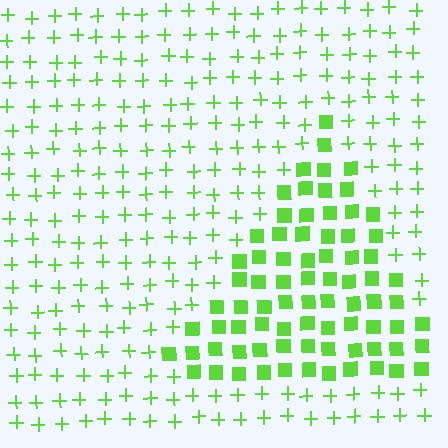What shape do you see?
I see a triangle.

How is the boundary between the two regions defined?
The boundary is defined by a change in element shape: squares inside vs. plus signs outside. All elements share the same color and spacing.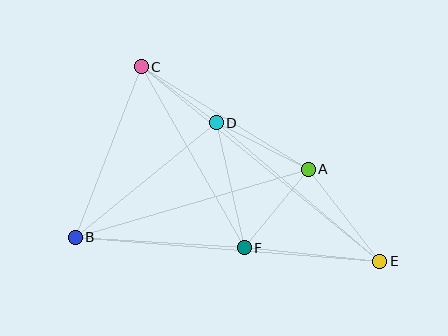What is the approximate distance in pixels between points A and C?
The distance between A and C is approximately 196 pixels.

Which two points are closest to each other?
Points C and D are closest to each other.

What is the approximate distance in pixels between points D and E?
The distance between D and E is approximately 214 pixels.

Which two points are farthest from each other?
Points C and E are farthest from each other.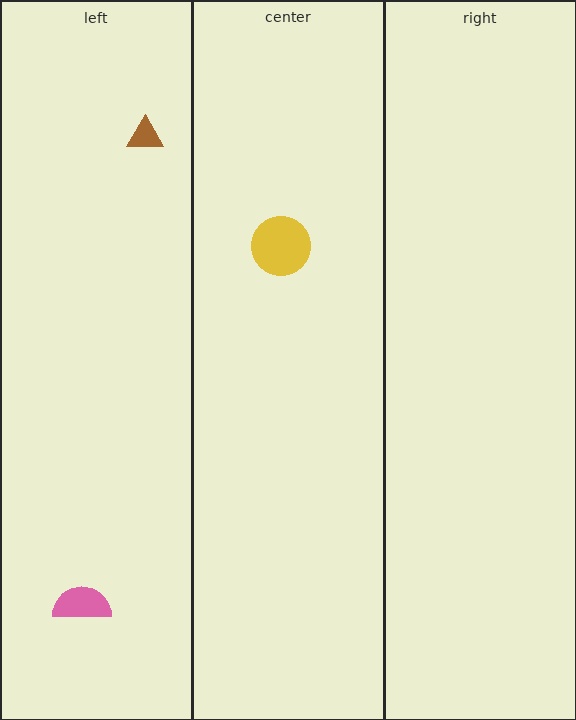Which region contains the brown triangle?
The left region.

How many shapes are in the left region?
2.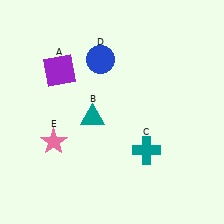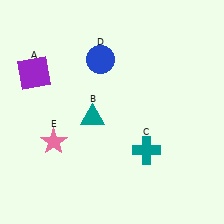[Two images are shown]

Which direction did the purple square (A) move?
The purple square (A) moved left.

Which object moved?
The purple square (A) moved left.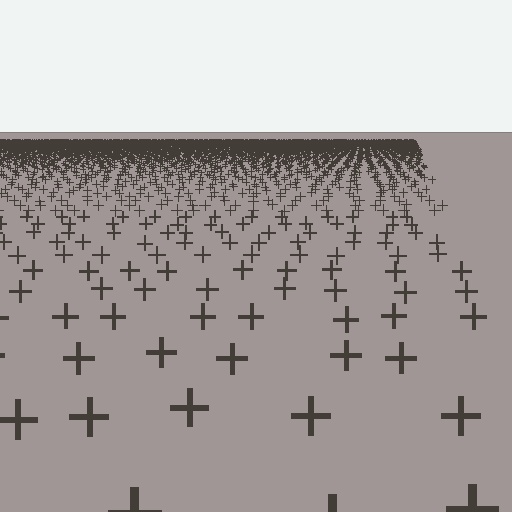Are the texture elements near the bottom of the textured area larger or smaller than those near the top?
Larger. Near the bottom, elements are closer to the viewer and appear at a bigger on-screen size.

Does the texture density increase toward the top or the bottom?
Density increases toward the top.